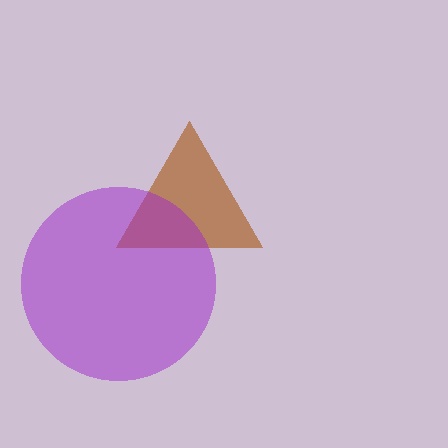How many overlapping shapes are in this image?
There are 2 overlapping shapes in the image.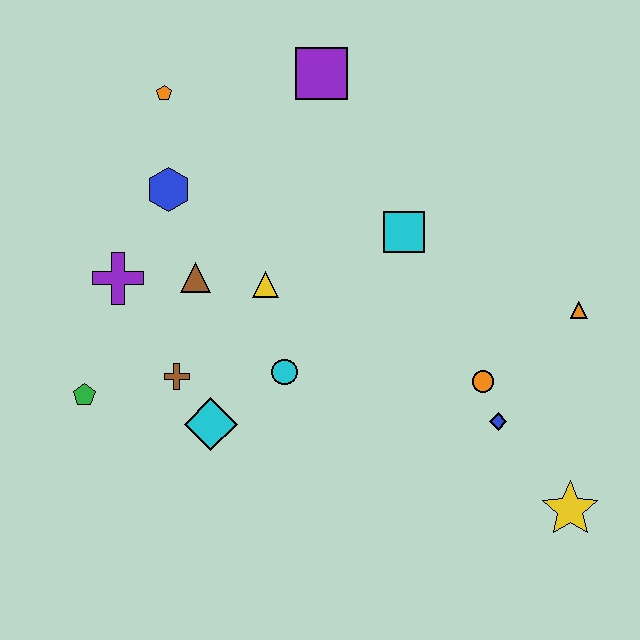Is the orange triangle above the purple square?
No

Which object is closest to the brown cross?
The cyan diamond is closest to the brown cross.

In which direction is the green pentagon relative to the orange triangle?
The green pentagon is to the left of the orange triangle.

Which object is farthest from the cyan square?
The green pentagon is farthest from the cyan square.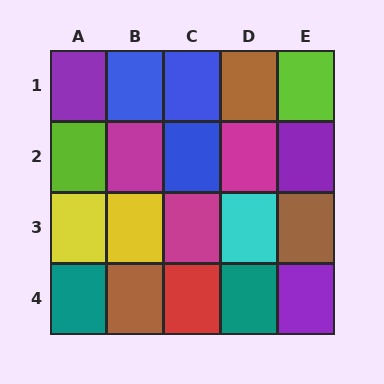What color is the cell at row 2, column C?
Blue.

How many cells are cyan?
1 cell is cyan.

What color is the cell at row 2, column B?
Magenta.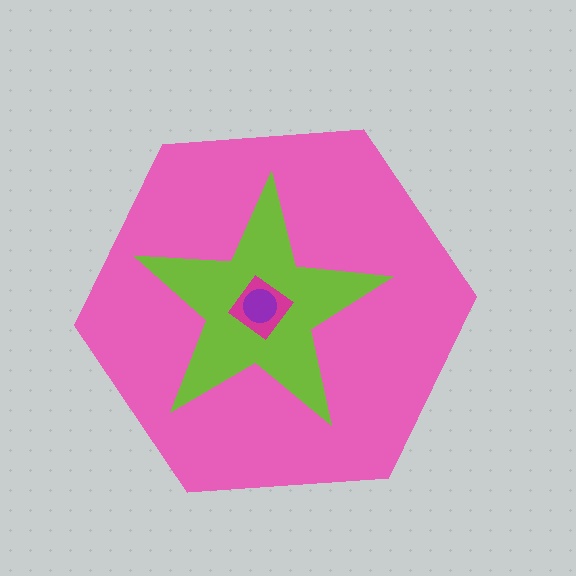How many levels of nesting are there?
4.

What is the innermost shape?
The purple circle.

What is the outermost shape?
The pink hexagon.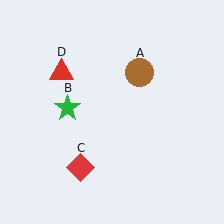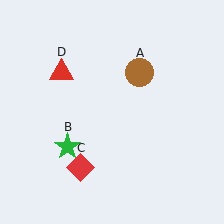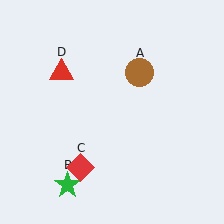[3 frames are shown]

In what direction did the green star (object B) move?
The green star (object B) moved down.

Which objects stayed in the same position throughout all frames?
Brown circle (object A) and red diamond (object C) and red triangle (object D) remained stationary.